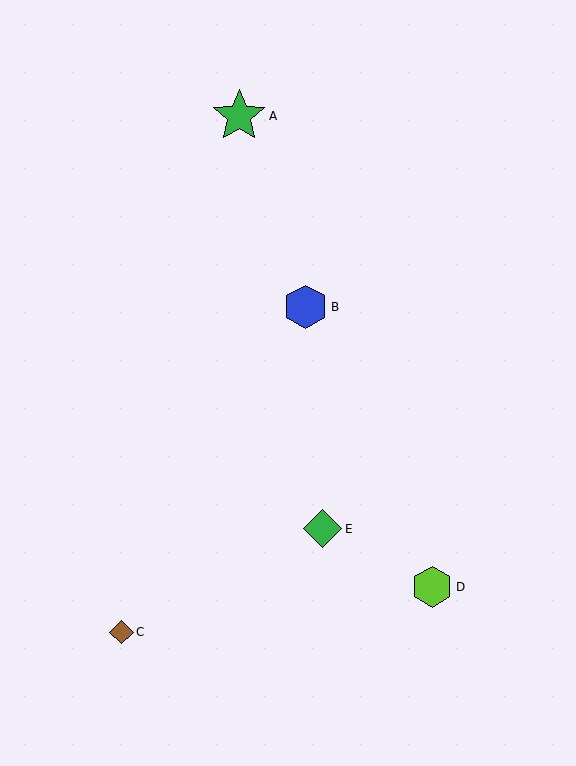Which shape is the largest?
The green star (labeled A) is the largest.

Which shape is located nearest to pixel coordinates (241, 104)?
The green star (labeled A) at (239, 116) is nearest to that location.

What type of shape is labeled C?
Shape C is a brown diamond.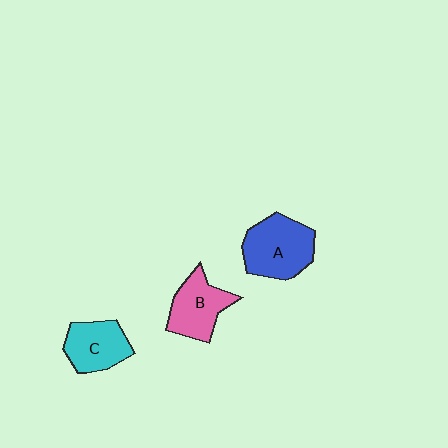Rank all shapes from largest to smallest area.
From largest to smallest: A (blue), B (pink), C (cyan).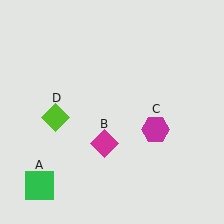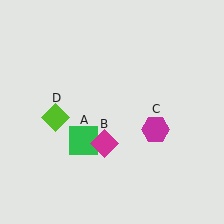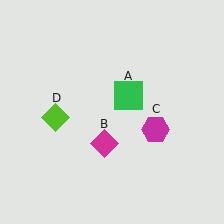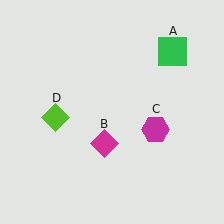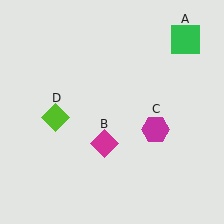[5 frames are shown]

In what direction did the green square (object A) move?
The green square (object A) moved up and to the right.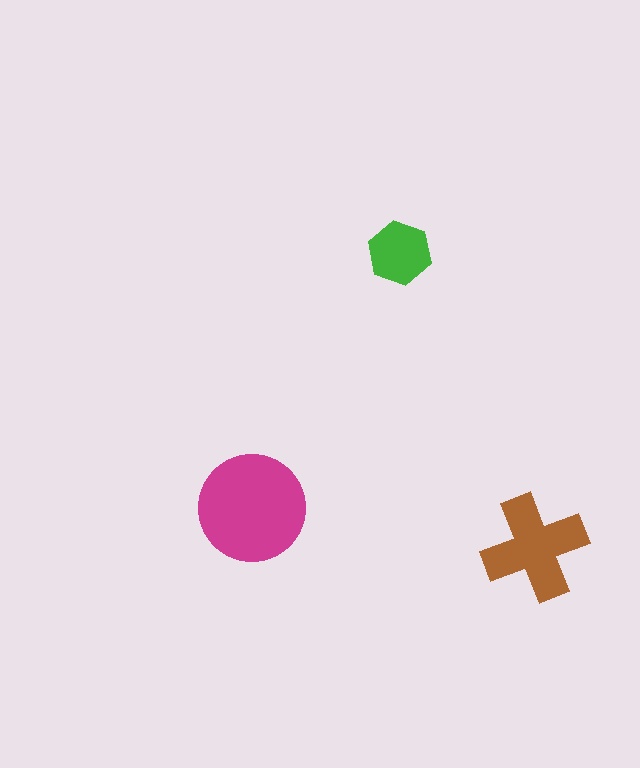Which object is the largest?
The magenta circle.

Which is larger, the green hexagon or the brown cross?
The brown cross.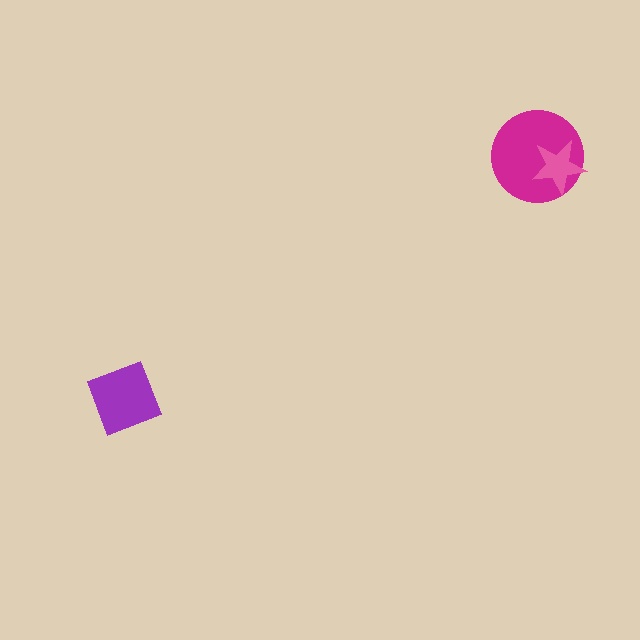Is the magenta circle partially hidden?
Yes, it is partially covered by another shape.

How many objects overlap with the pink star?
1 object overlaps with the pink star.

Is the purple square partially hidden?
No, no other shape covers it.